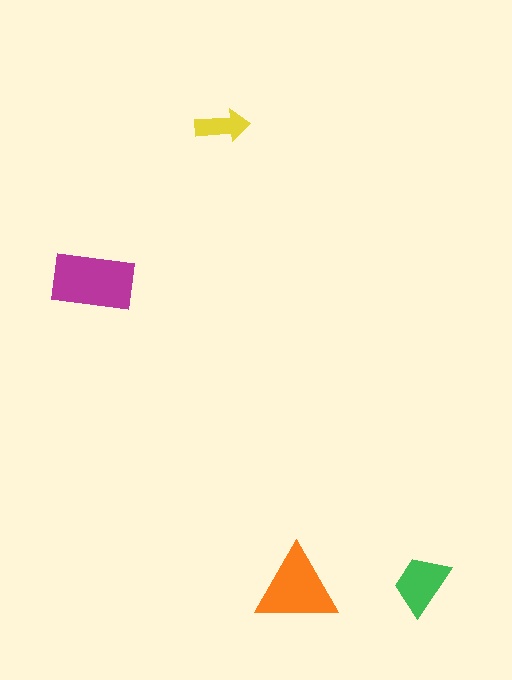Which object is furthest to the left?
The magenta rectangle is leftmost.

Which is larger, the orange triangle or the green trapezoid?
The orange triangle.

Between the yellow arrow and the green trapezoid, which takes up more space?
The green trapezoid.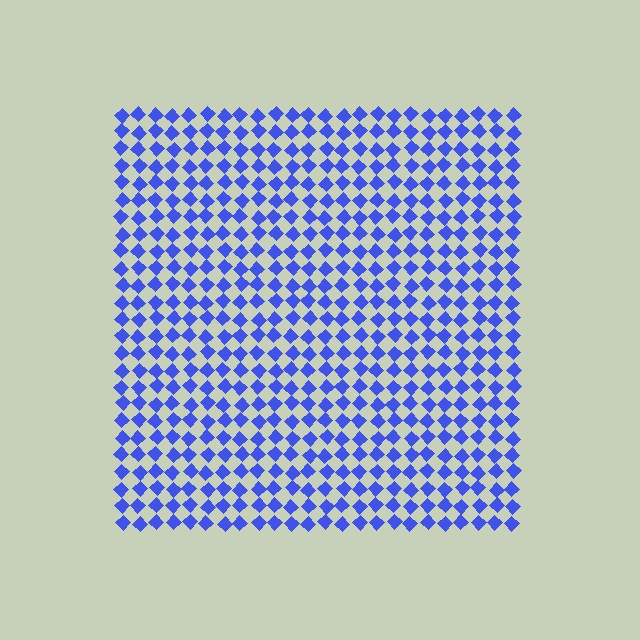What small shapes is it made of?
It is made of small diamonds.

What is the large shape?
The large shape is a square.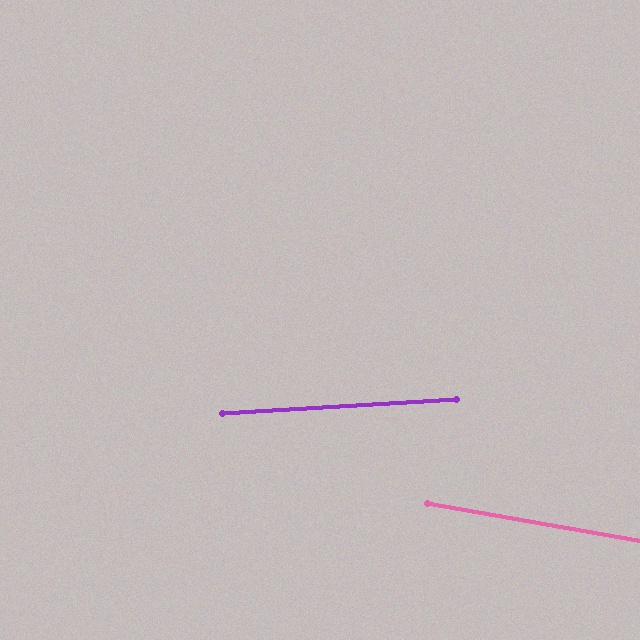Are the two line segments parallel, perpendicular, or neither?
Neither parallel nor perpendicular — they differ by about 14°.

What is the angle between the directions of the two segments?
Approximately 14 degrees.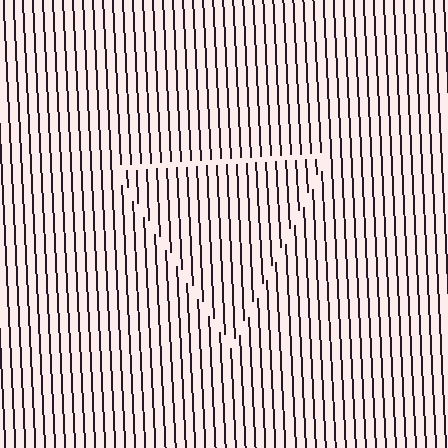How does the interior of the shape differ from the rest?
The interior of the shape contains the same grating, shifted by half a period — the contour is defined by the phase discontinuity where line-ends from the inner and outer gratings abut.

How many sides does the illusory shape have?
3 sides — the line-ends trace a triangle.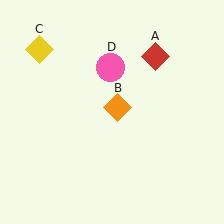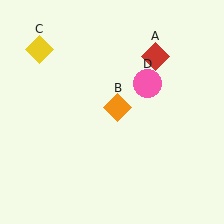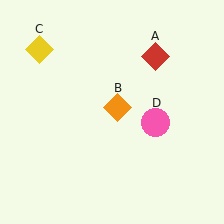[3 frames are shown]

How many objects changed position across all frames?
1 object changed position: pink circle (object D).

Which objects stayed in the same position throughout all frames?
Red diamond (object A) and orange diamond (object B) and yellow diamond (object C) remained stationary.